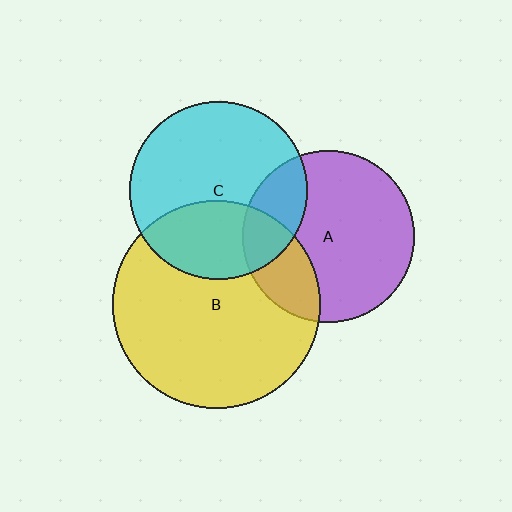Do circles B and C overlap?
Yes.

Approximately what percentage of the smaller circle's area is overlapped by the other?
Approximately 35%.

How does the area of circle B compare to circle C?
Approximately 1.4 times.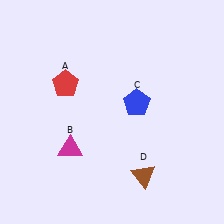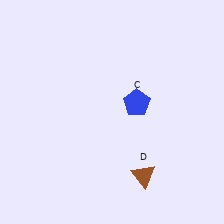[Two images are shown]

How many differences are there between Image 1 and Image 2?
There are 2 differences between the two images.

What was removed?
The red pentagon (A), the magenta triangle (B) were removed in Image 2.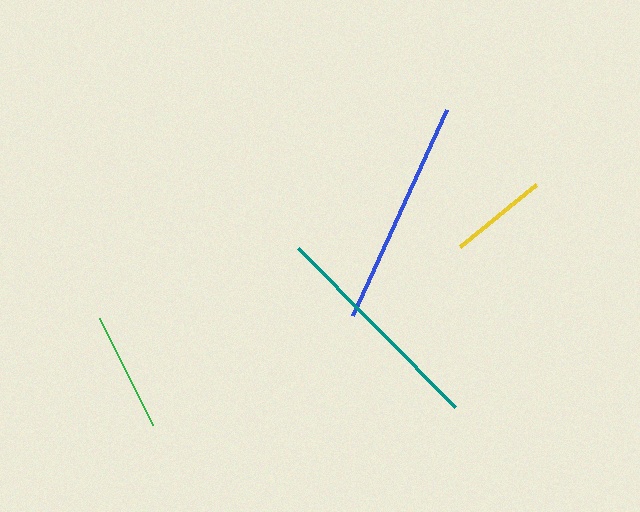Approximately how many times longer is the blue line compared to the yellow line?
The blue line is approximately 2.3 times the length of the yellow line.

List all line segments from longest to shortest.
From longest to shortest: blue, teal, green, yellow.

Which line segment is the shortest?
The yellow line is the shortest at approximately 98 pixels.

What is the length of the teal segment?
The teal segment is approximately 223 pixels long.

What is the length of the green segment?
The green segment is approximately 119 pixels long.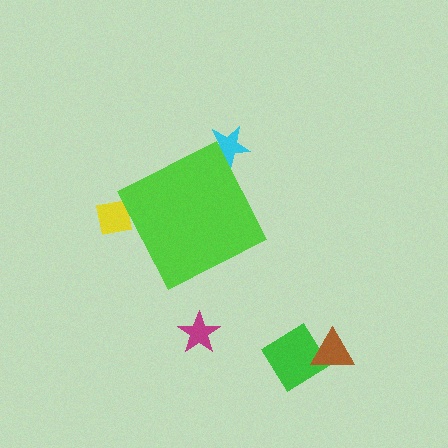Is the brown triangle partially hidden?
No, the brown triangle is fully visible.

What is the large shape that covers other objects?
A lime diamond.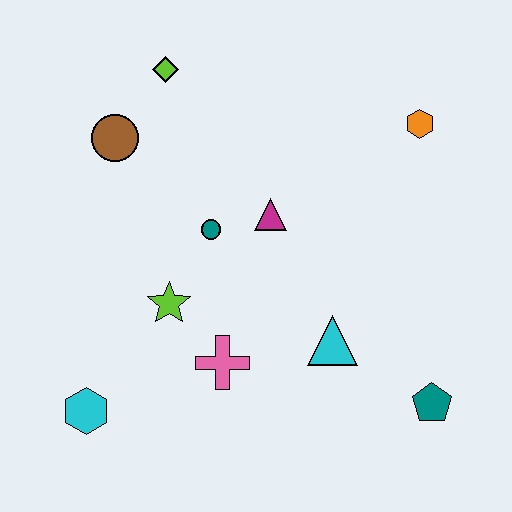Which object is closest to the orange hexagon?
The magenta triangle is closest to the orange hexagon.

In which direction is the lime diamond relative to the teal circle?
The lime diamond is above the teal circle.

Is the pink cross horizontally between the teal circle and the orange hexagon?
Yes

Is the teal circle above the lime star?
Yes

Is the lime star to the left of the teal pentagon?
Yes